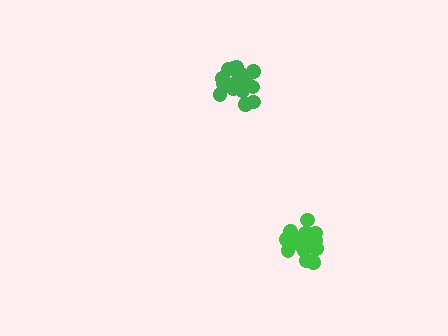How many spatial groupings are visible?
There are 2 spatial groupings.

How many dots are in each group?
Group 1: 19 dots, Group 2: 18 dots (37 total).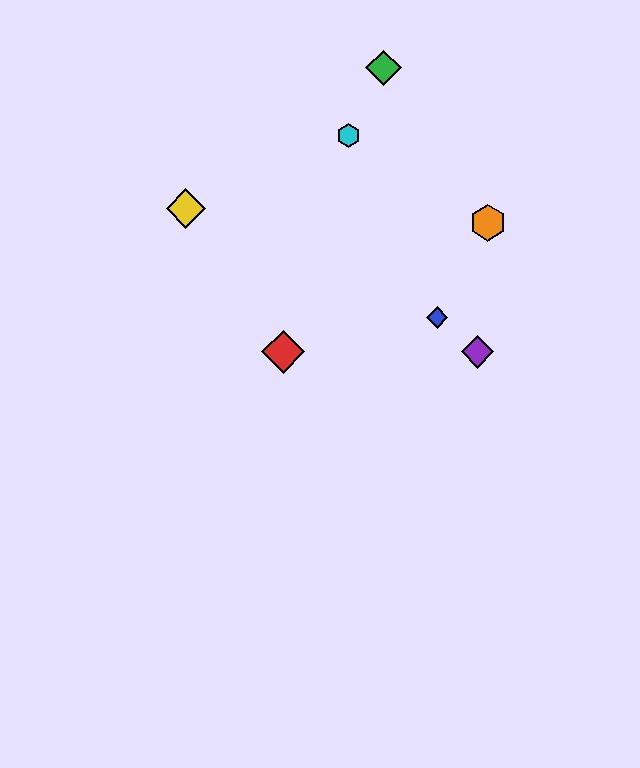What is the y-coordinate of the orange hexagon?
The orange hexagon is at y≈223.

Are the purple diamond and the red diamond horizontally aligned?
Yes, both are at y≈352.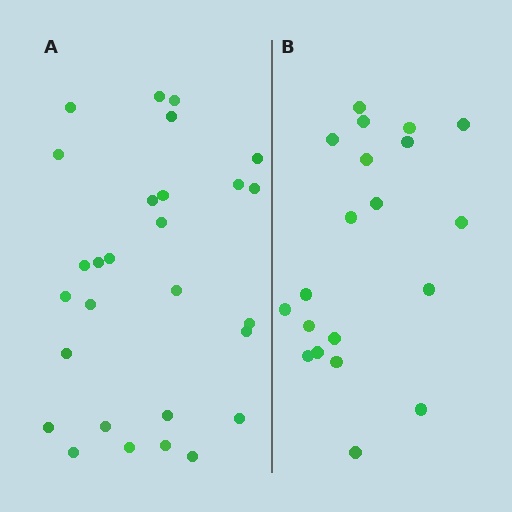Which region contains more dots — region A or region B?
Region A (the left region) has more dots.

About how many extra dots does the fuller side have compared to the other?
Region A has roughly 8 or so more dots than region B.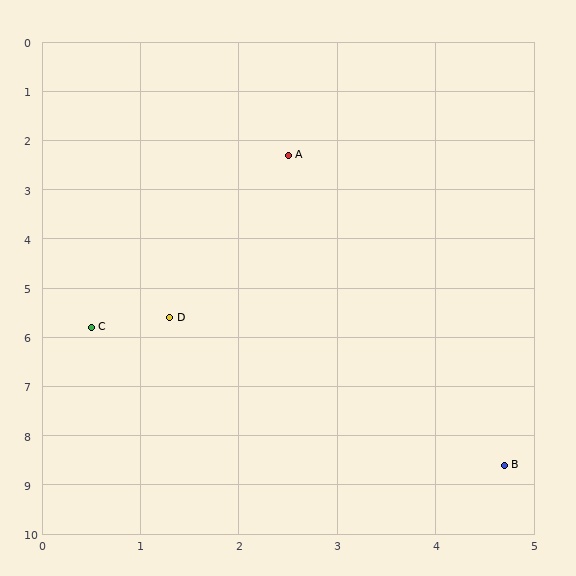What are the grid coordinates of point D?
Point D is at approximately (1.3, 5.6).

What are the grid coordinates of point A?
Point A is at approximately (2.5, 2.3).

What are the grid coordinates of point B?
Point B is at approximately (4.7, 8.6).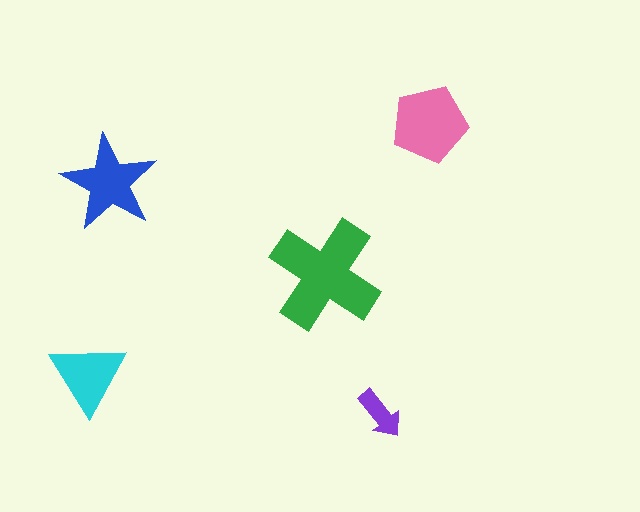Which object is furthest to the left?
The cyan triangle is leftmost.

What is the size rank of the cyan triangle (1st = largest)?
4th.